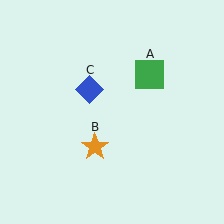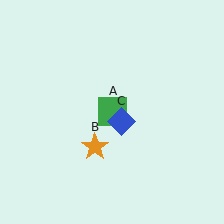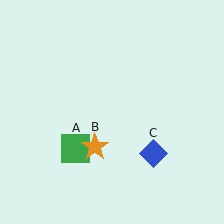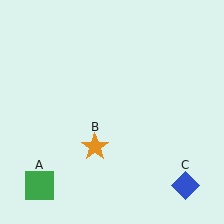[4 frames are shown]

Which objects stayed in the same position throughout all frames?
Orange star (object B) remained stationary.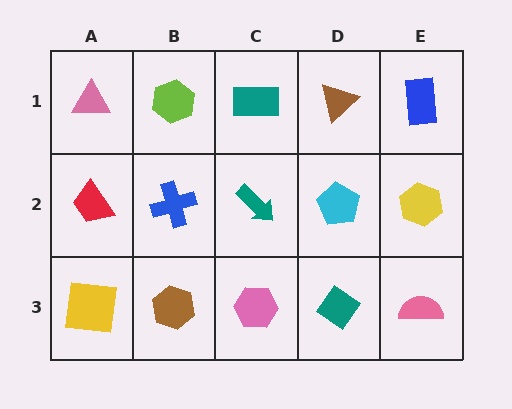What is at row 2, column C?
A teal arrow.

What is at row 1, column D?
A brown triangle.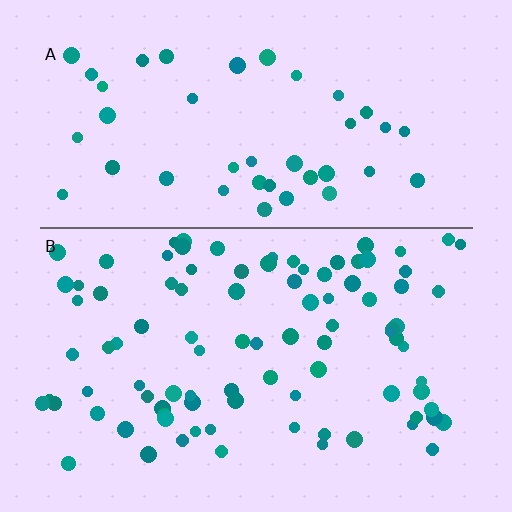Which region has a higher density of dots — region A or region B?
B (the bottom).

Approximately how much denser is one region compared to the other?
Approximately 2.2× — region B over region A.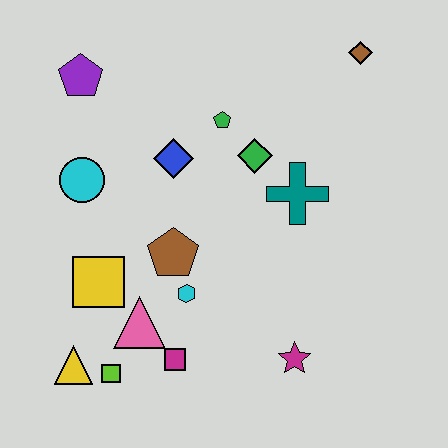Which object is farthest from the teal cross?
The yellow triangle is farthest from the teal cross.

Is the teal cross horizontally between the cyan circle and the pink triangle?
No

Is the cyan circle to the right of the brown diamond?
No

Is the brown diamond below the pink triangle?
No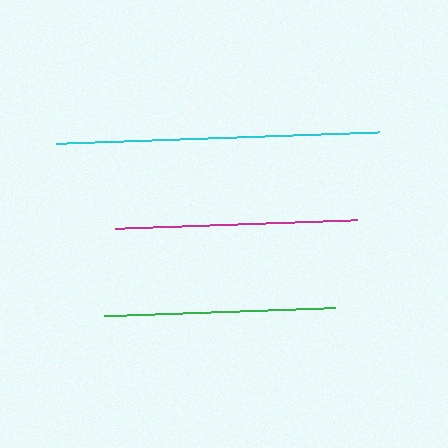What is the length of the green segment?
The green segment is approximately 231 pixels long.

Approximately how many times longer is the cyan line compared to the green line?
The cyan line is approximately 1.4 times the length of the green line.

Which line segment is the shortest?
The green line is the shortest at approximately 231 pixels.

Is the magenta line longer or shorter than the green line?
The magenta line is longer than the green line.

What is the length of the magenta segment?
The magenta segment is approximately 242 pixels long.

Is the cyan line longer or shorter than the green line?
The cyan line is longer than the green line.